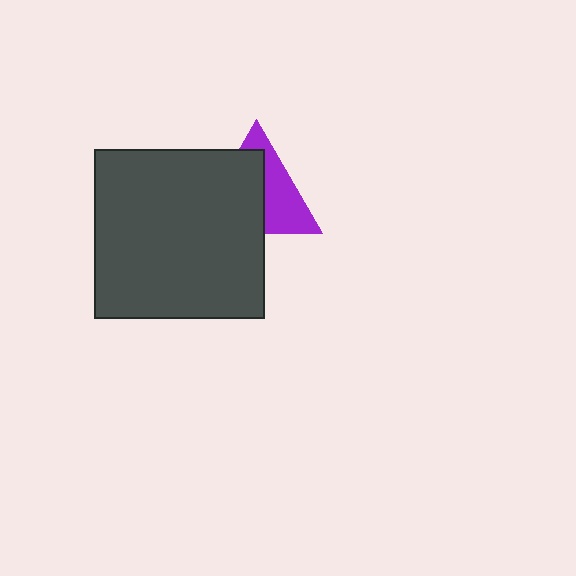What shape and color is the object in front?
The object in front is a dark gray rectangle.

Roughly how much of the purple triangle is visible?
A small part of it is visible (roughly 44%).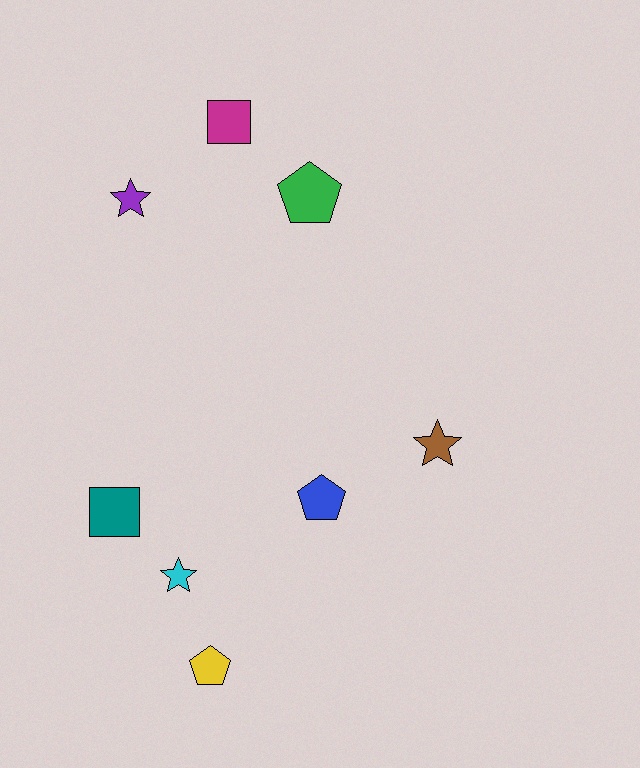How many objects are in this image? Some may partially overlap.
There are 8 objects.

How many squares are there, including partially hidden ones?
There are 2 squares.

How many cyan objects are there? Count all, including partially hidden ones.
There is 1 cyan object.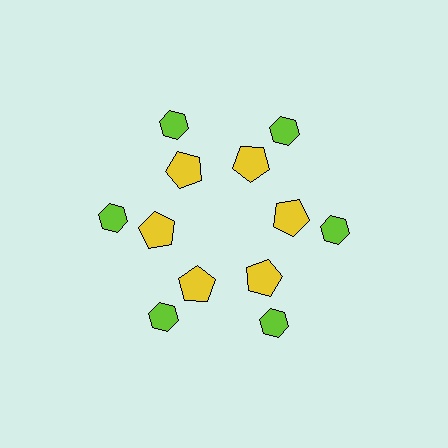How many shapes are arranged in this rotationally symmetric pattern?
There are 12 shapes, arranged in 6 groups of 2.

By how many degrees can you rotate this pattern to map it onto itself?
The pattern maps onto itself every 60 degrees of rotation.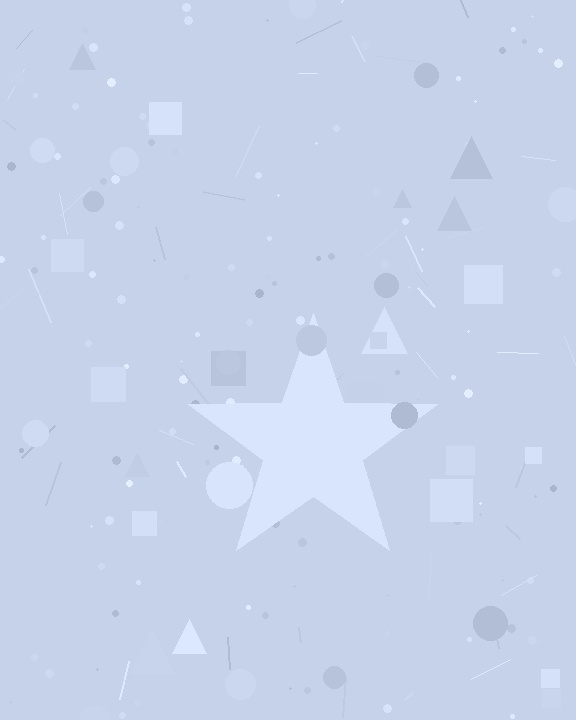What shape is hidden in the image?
A star is hidden in the image.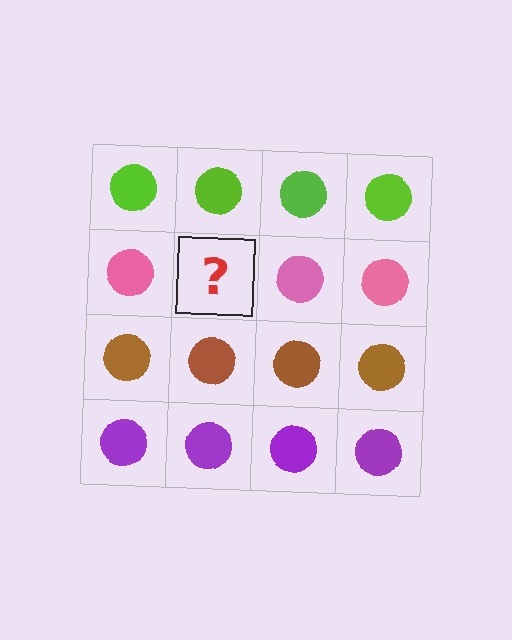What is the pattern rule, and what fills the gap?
The rule is that each row has a consistent color. The gap should be filled with a pink circle.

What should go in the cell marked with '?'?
The missing cell should contain a pink circle.